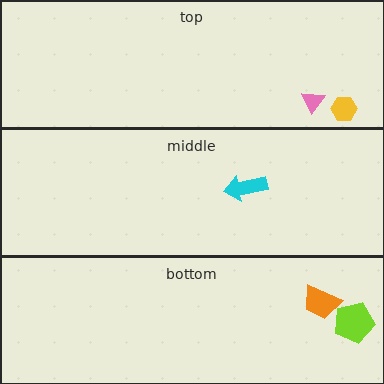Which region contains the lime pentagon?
The bottom region.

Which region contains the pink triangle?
The top region.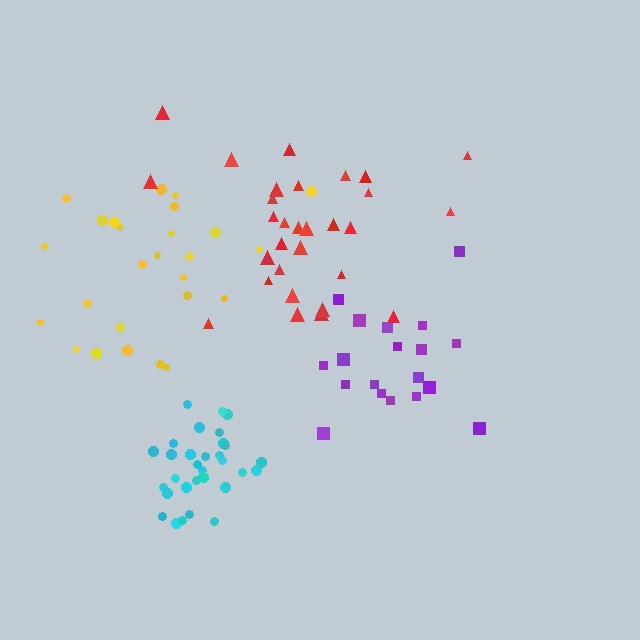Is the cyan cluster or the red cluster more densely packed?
Cyan.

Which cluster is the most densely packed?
Cyan.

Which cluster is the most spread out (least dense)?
Purple.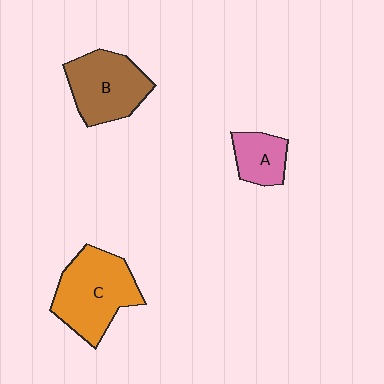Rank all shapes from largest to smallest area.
From largest to smallest: C (orange), B (brown), A (pink).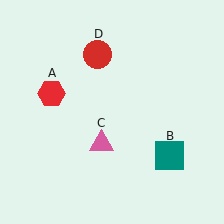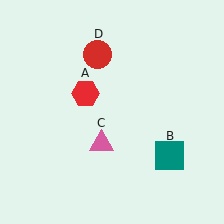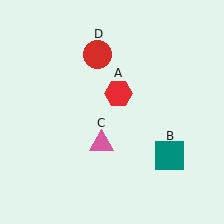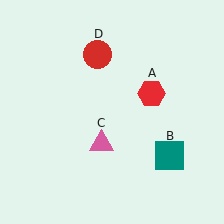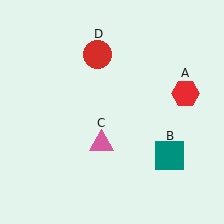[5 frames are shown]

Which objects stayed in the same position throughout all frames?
Teal square (object B) and pink triangle (object C) and red circle (object D) remained stationary.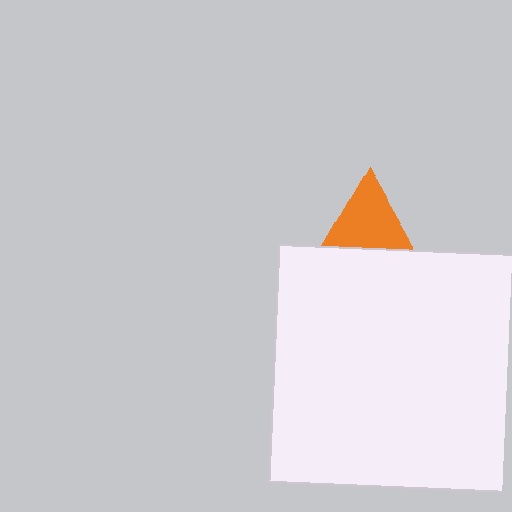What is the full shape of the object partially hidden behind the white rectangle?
The partially hidden object is an orange triangle.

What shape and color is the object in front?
The object in front is a white rectangle.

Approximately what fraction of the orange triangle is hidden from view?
Roughly 53% of the orange triangle is hidden behind the white rectangle.